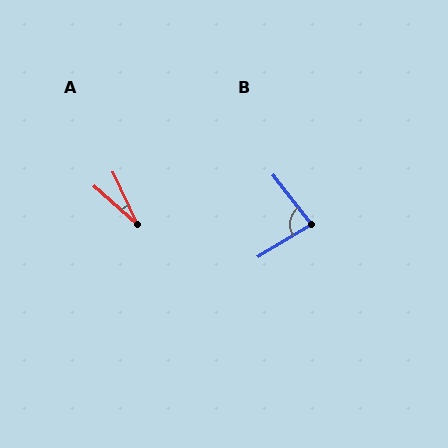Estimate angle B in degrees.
Approximately 84 degrees.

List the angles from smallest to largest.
A (23°), B (84°).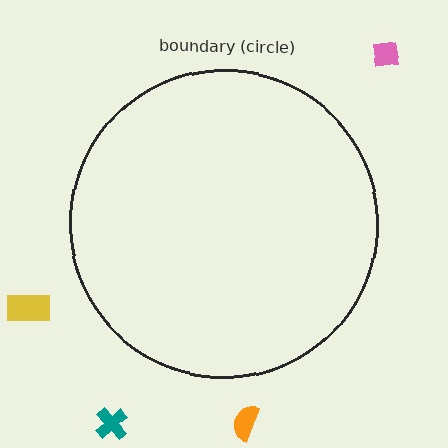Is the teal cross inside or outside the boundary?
Outside.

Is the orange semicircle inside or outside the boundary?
Outside.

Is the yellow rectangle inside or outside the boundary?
Outside.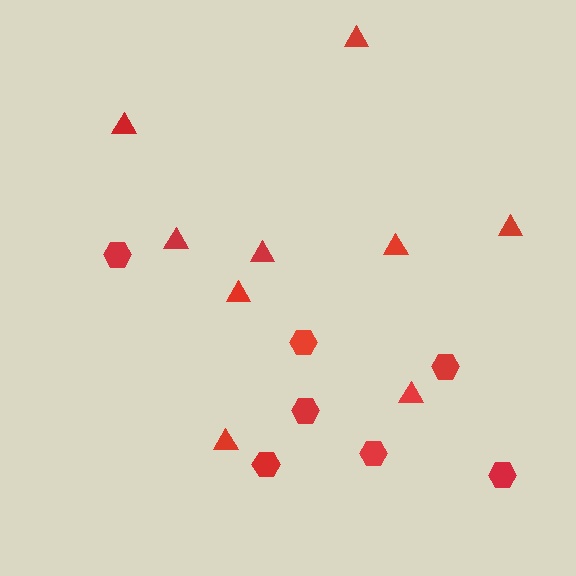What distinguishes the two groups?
There are 2 groups: one group of hexagons (7) and one group of triangles (9).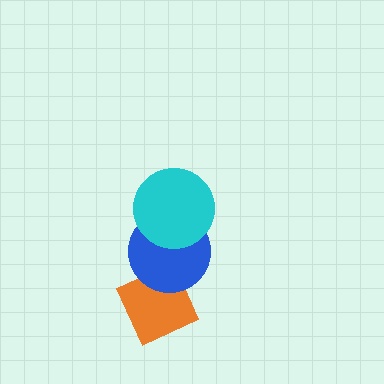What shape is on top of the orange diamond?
The blue circle is on top of the orange diamond.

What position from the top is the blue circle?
The blue circle is 2nd from the top.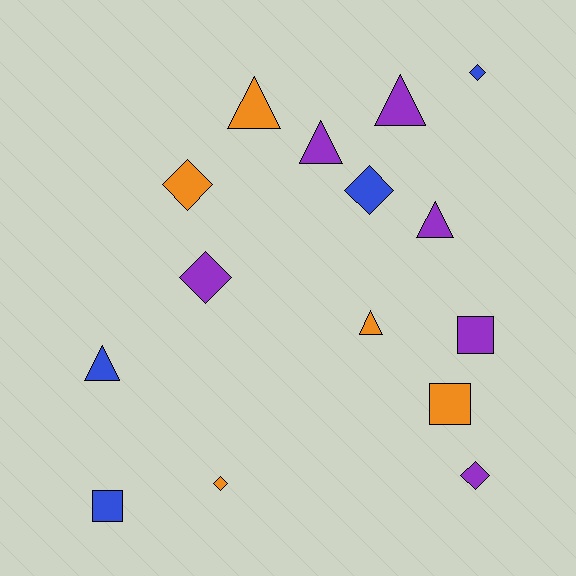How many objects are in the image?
There are 15 objects.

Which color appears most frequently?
Purple, with 6 objects.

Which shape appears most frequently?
Triangle, with 6 objects.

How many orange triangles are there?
There are 2 orange triangles.